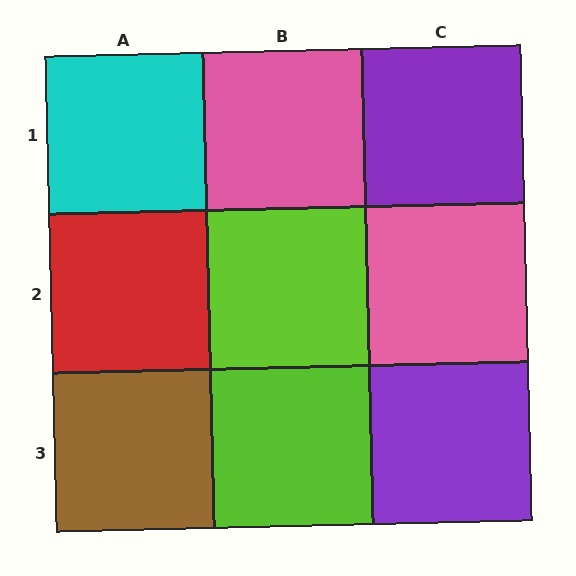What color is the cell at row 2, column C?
Pink.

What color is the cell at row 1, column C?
Purple.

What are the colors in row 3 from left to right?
Brown, lime, purple.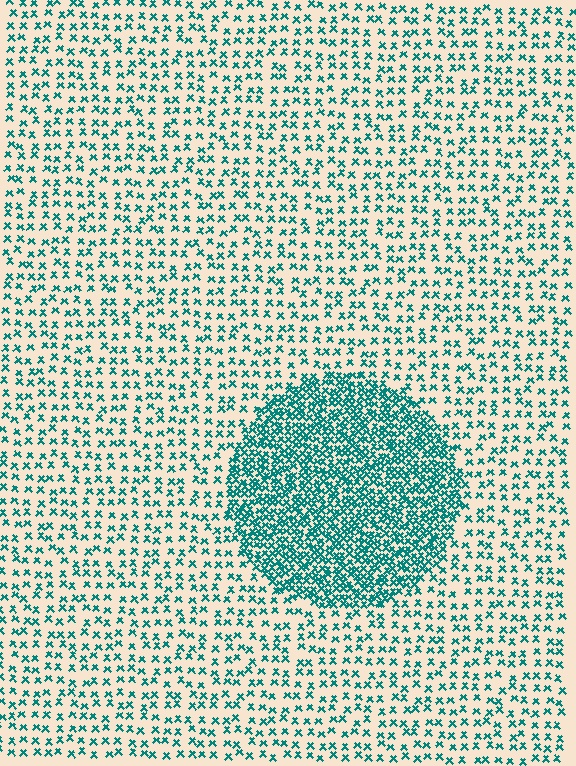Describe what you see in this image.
The image contains small teal elements arranged at two different densities. A circle-shaped region is visible where the elements are more densely packed than the surrounding area.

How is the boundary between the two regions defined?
The boundary is defined by a change in element density (approximately 2.8x ratio). All elements are the same color, size, and shape.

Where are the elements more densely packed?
The elements are more densely packed inside the circle boundary.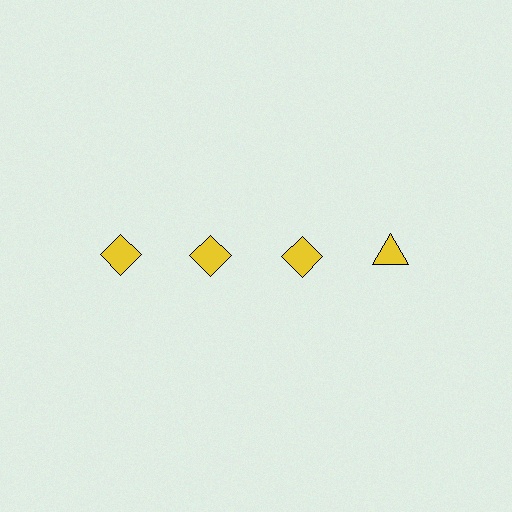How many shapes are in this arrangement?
There are 4 shapes arranged in a grid pattern.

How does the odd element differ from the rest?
It has a different shape: triangle instead of diamond.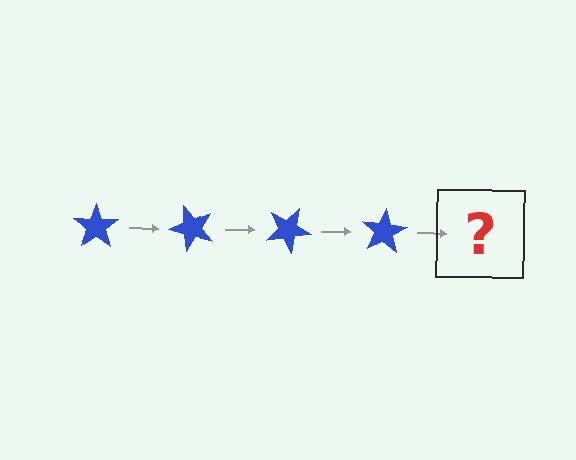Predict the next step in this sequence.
The next step is a blue star rotated 200 degrees.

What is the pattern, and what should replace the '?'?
The pattern is that the star rotates 50 degrees each step. The '?' should be a blue star rotated 200 degrees.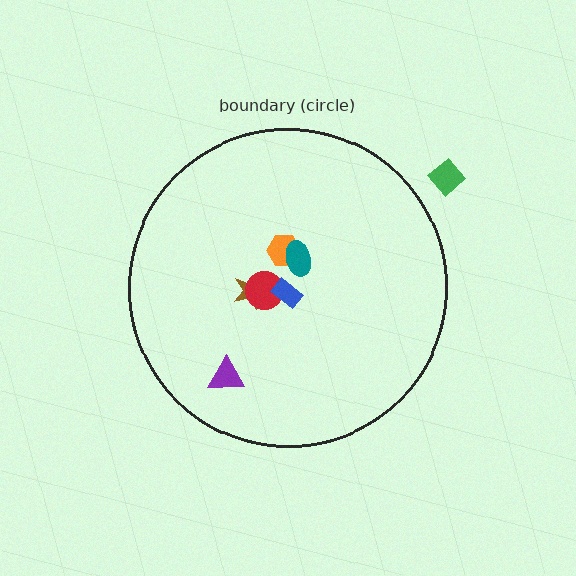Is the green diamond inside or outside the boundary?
Outside.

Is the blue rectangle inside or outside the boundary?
Inside.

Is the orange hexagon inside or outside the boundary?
Inside.